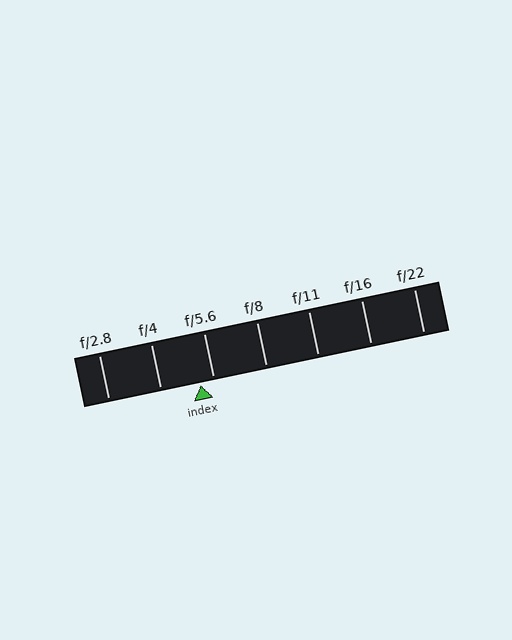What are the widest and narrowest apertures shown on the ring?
The widest aperture shown is f/2.8 and the narrowest is f/22.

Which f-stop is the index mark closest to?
The index mark is closest to f/5.6.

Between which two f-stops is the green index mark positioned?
The index mark is between f/4 and f/5.6.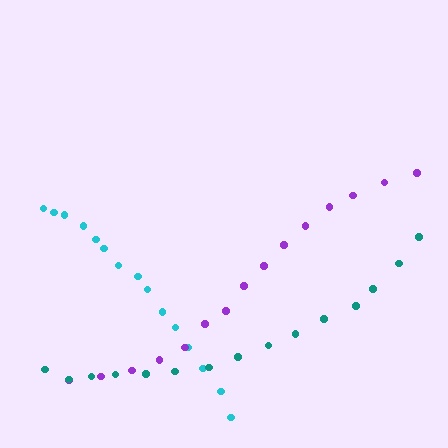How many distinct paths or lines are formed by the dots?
There are 3 distinct paths.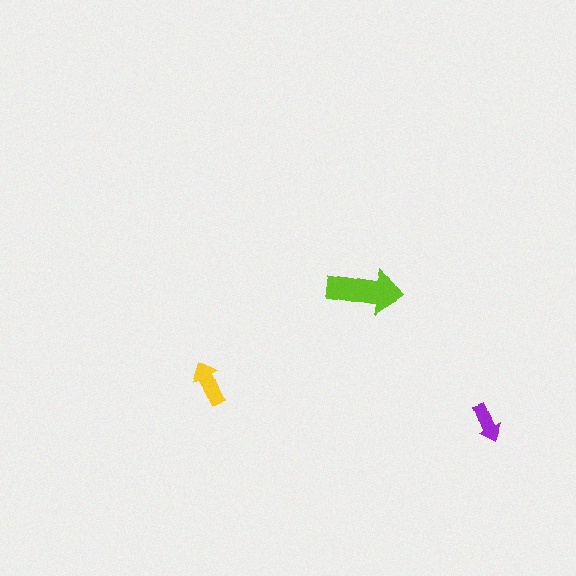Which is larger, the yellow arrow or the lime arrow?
The lime one.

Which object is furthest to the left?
The yellow arrow is leftmost.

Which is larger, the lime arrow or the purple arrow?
The lime one.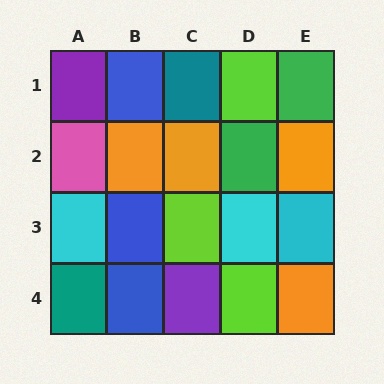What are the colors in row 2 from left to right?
Pink, orange, orange, green, orange.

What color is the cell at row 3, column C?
Lime.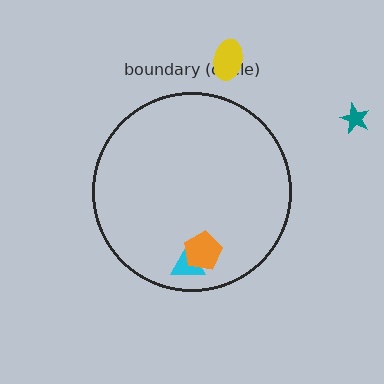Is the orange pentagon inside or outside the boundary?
Inside.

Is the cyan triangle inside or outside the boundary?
Inside.